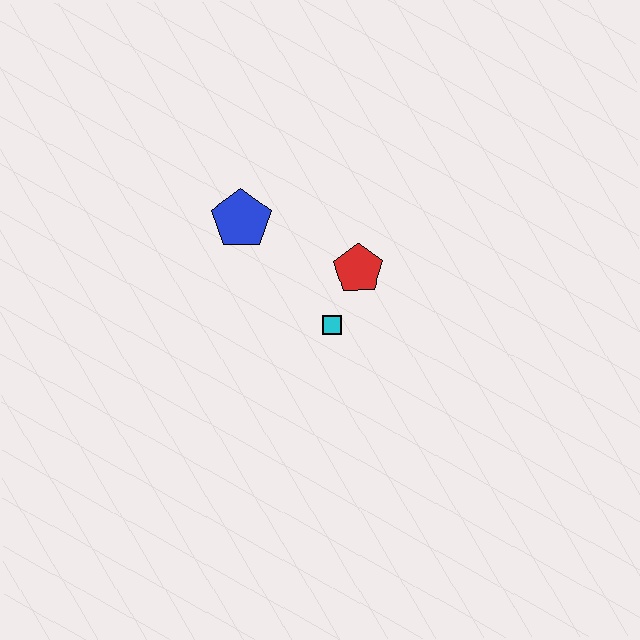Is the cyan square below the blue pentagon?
Yes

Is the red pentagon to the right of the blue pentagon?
Yes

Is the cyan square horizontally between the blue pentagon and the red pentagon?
Yes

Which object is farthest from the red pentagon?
The blue pentagon is farthest from the red pentagon.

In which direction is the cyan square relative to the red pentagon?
The cyan square is below the red pentagon.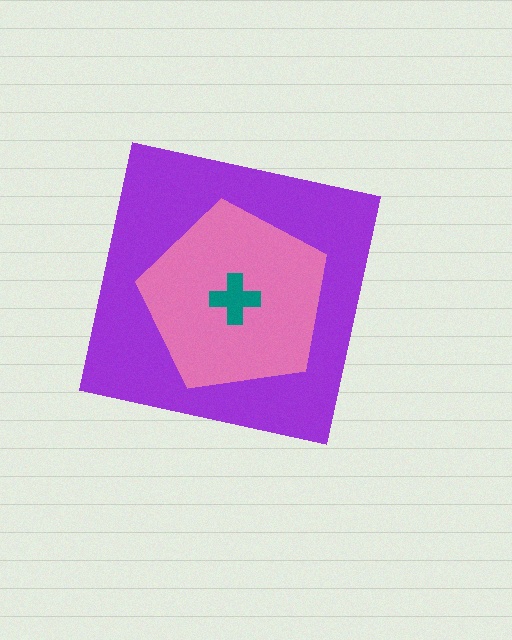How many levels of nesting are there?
3.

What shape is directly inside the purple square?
The pink pentagon.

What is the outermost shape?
The purple square.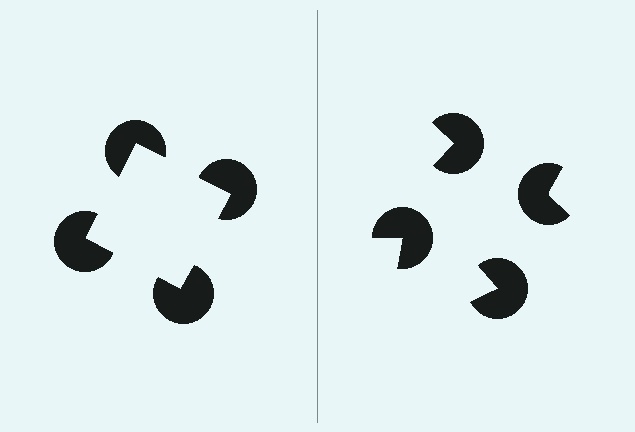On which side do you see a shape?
An illusory square appears on the left side. On the right side the wedge cuts are rotated, so no coherent shape forms.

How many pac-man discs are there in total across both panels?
8 — 4 on each side.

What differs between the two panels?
The pac-man discs are positioned identically on both sides; only the wedge orientations differ. On the left they align to a square; on the right they are misaligned.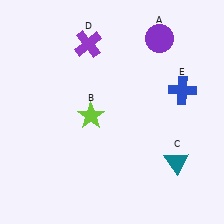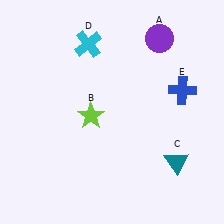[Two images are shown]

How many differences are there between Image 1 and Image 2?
There is 1 difference between the two images.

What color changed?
The cross (D) changed from purple in Image 1 to cyan in Image 2.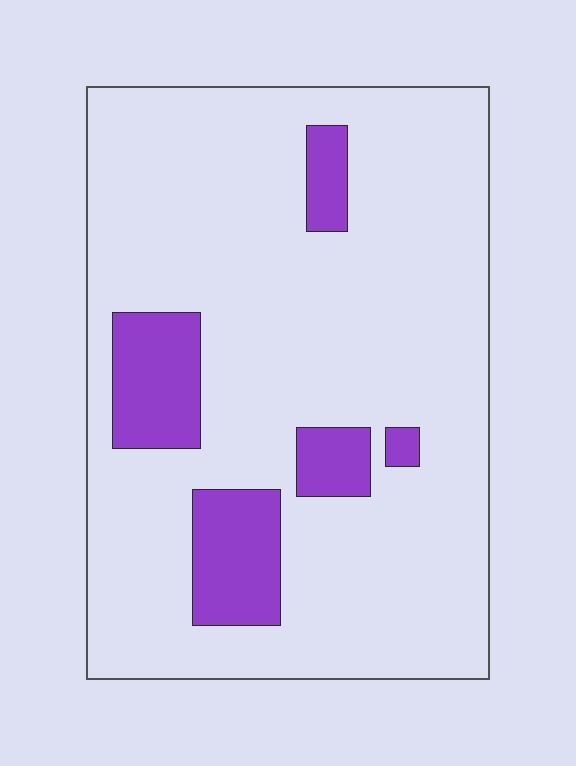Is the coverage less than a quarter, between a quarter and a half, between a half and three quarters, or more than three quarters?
Less than a quarter.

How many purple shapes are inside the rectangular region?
5.